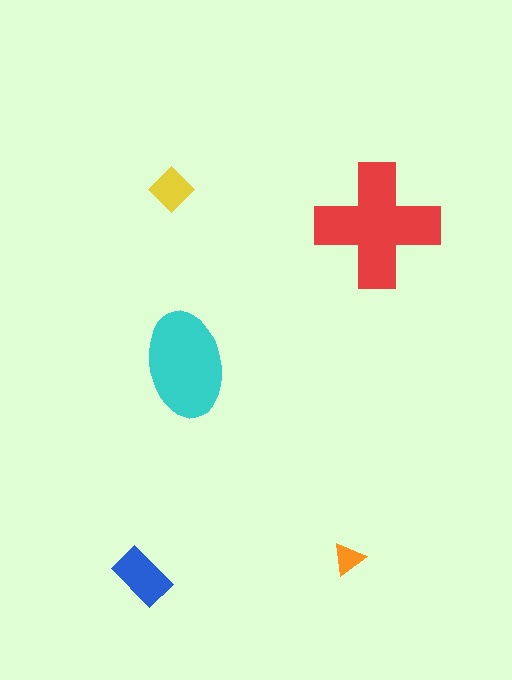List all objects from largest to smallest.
The red cross, the cyan ellipse, the blue rectangle, the yellow diamond, the orange triangle.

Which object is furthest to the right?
The red cross is rightmost.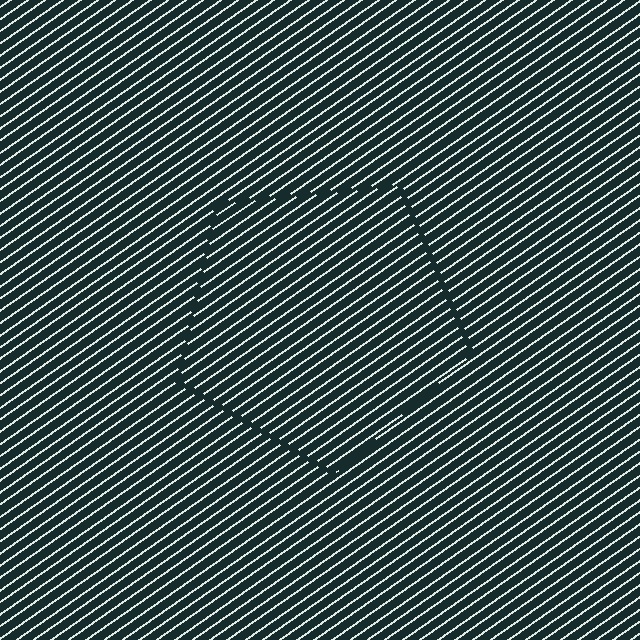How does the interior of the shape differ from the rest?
The interior of the shape contains the same grating, shifted by half a period — the contour is defined by the phase discontinuity where line-ends from the inner and outer gratings abut.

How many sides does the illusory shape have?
5 sides — the line-ends trace a pentagon.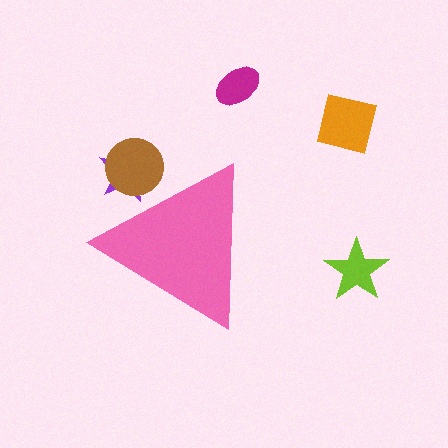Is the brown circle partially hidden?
Yes, the brown circle is partially hidden behind the pink triangle.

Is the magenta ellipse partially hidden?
No, the magenta ellipse is fully visible.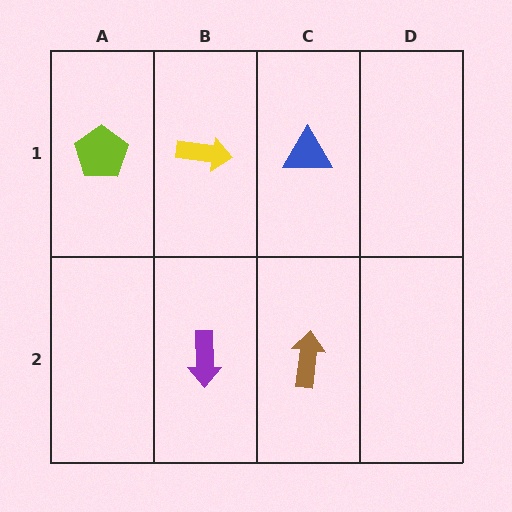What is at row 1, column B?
A yellow arrow.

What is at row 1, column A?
A lime pentagon.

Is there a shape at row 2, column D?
No, that cell is empty.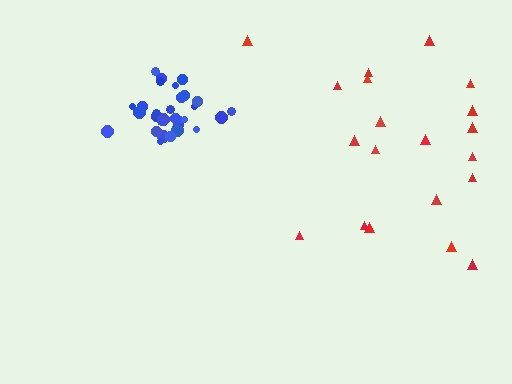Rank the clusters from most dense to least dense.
blue, red.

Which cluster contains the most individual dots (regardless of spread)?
Blue (32).